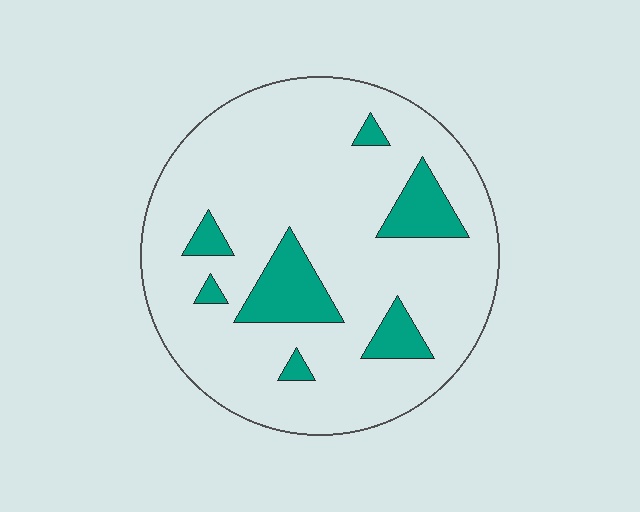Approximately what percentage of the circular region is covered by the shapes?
Approximately 15%.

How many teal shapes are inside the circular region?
7.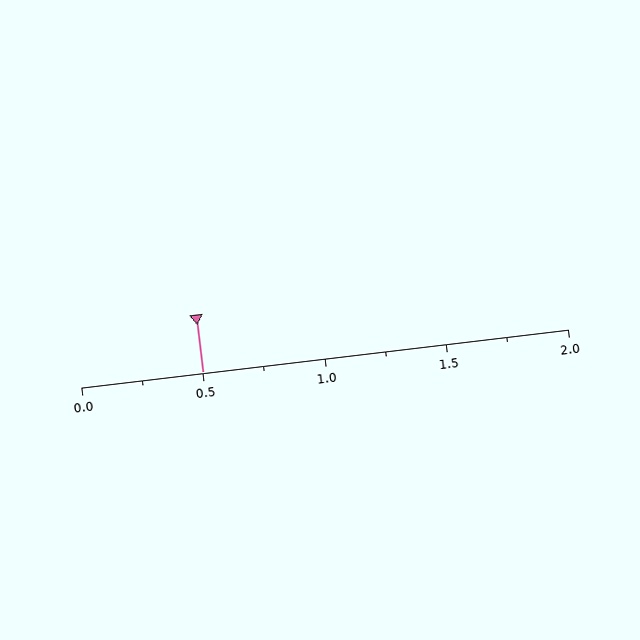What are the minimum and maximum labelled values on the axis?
The axis runs from 0.0 to 2.0.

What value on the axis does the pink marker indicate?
The marker indicates approximately 0.5.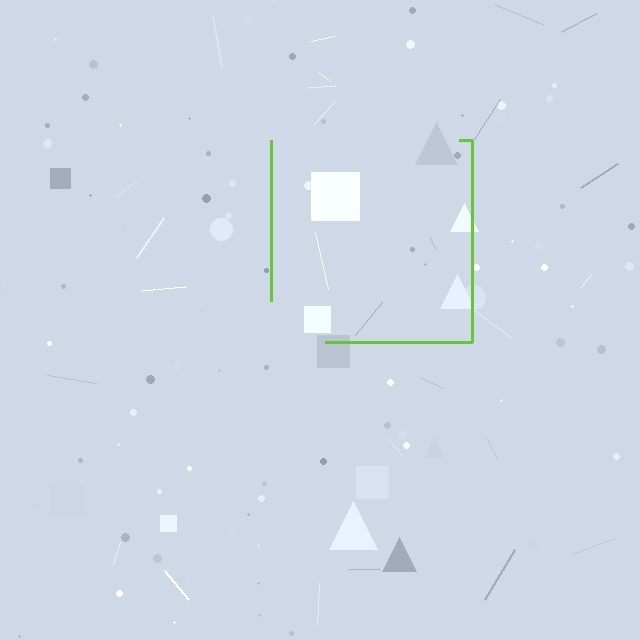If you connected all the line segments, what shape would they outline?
They would outline a square.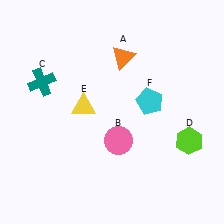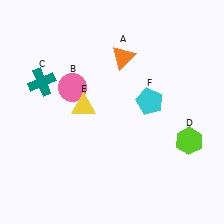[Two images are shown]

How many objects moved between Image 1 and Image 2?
1 object moved between the two images.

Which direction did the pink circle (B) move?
The pink circle (B) moved up.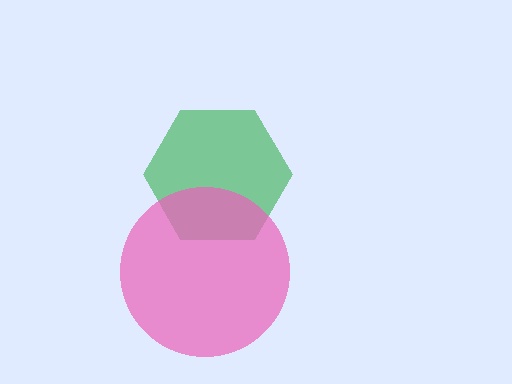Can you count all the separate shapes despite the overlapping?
Yes, there are 2 separate shapes.